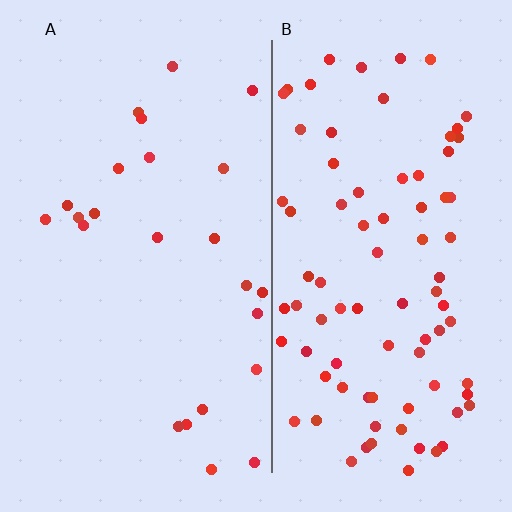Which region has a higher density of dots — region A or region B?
B (the right).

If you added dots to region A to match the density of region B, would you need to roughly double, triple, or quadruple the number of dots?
Approximately quadruple.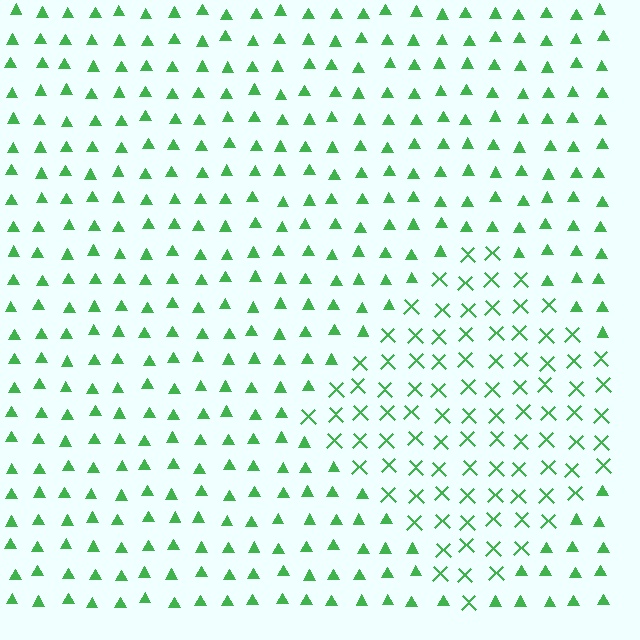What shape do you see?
I see a diamond.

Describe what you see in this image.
The image is filled with small green elements arranged in a uniform grid. A diamond-shaped region contains X marks, while the surrounding area contains triangles. The boundary is defined purely by the change in element shape.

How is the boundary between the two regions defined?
The boundary is defined by a change in element shape: X marks inside vs. triangles outside. All elements share the same color and spacing.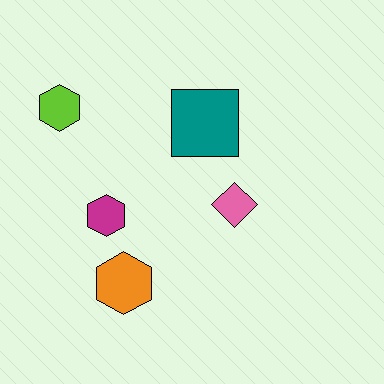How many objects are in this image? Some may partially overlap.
There are 5 objects.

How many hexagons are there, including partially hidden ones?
There are 3 hexagons.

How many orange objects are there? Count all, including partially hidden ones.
There is 1 orange object.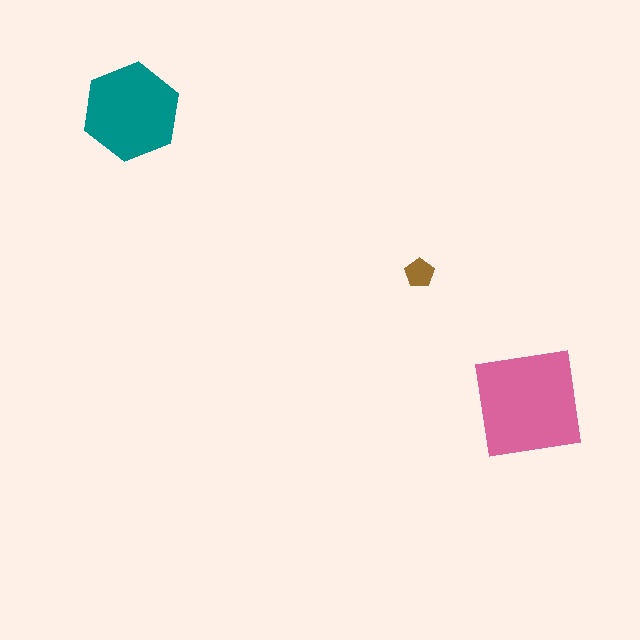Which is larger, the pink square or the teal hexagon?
The pink square.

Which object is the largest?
The pink square.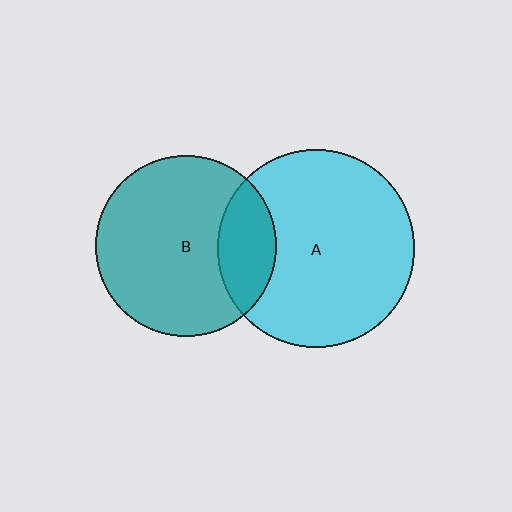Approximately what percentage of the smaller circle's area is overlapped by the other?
Approximately 20%.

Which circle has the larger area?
Circle A (cyan).